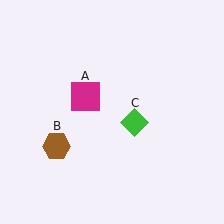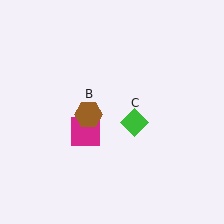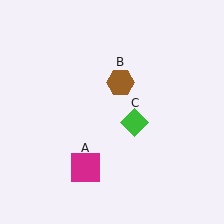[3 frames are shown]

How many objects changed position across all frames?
2 objects changed position: magenta square (object A), brown hexagon (object B).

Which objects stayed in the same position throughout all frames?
Green diamond (object C) remained stationary.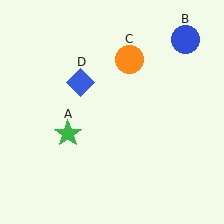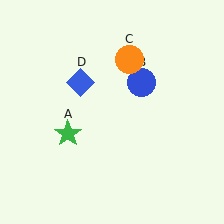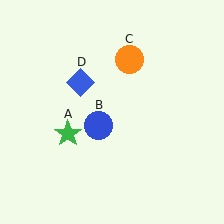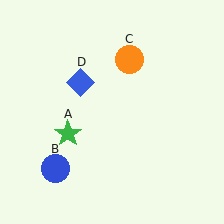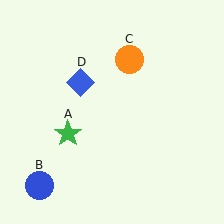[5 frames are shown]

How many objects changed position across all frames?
1 object changed position: blue circle (object B).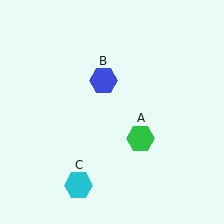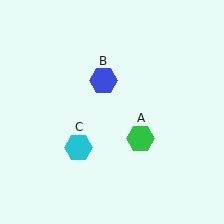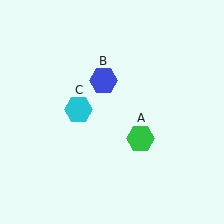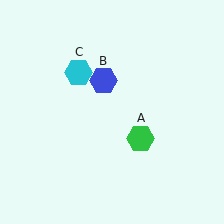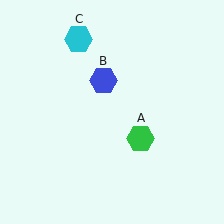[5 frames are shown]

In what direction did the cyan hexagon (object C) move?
The cyan hexagon (object C) moved up.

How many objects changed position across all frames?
1 object changed position: cyan hexagon (object C).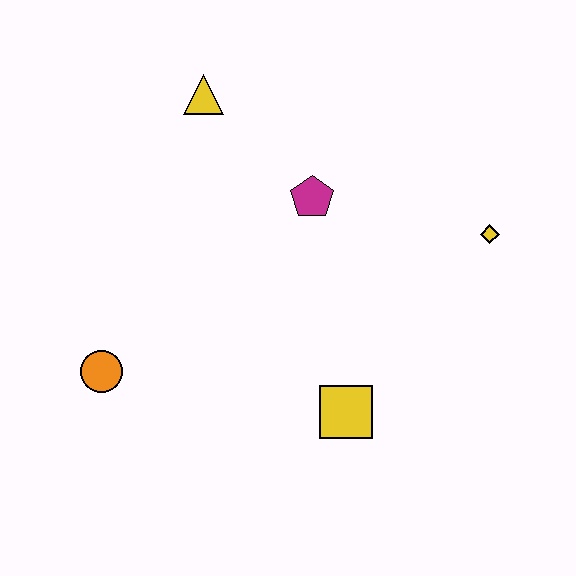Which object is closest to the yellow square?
The magenta pentagon is closest to the yellow square.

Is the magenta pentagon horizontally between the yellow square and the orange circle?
Yes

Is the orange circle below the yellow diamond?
Yes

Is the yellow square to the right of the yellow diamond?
No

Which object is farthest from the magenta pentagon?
The orange circle is farthest from the magenta pentagon.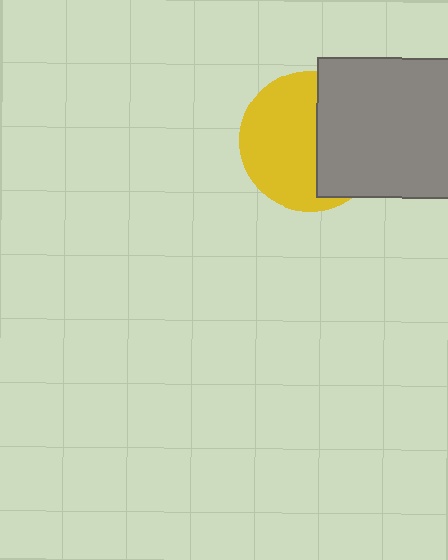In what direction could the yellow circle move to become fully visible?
The yellow circle could move left. That would shift it out from behind the gray square entirely.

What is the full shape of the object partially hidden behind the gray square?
The partially hidden object is a yellow circle.